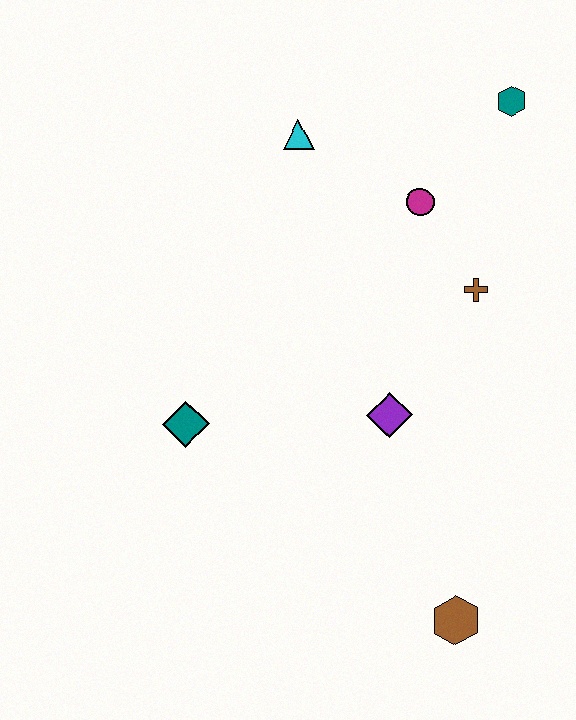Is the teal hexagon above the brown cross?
Yes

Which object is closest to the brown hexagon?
The purple diamond is closest to the brown hexagon.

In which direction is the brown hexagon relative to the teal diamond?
The brown hexagon is to the right of the teal diamond.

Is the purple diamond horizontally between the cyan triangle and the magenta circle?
Yes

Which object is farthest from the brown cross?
The brown hexagon is farthest from the brown cross.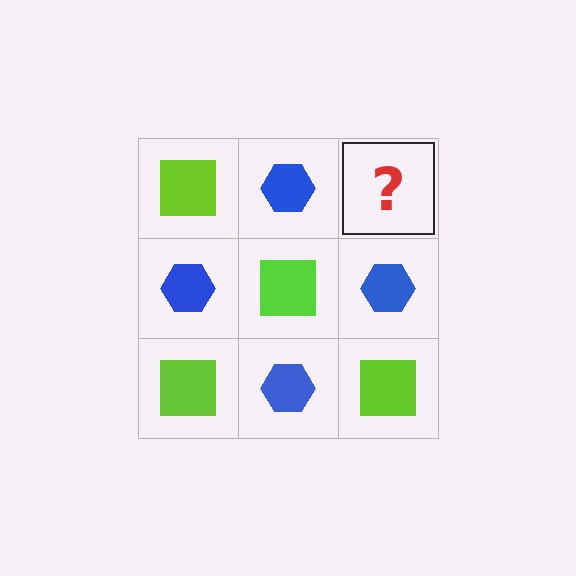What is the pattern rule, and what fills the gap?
The rule is that it alternates lime square and blue hexagon in a checkerboard pattern. The gap should be filled with a lime square.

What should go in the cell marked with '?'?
The missing cell should contain a lime square.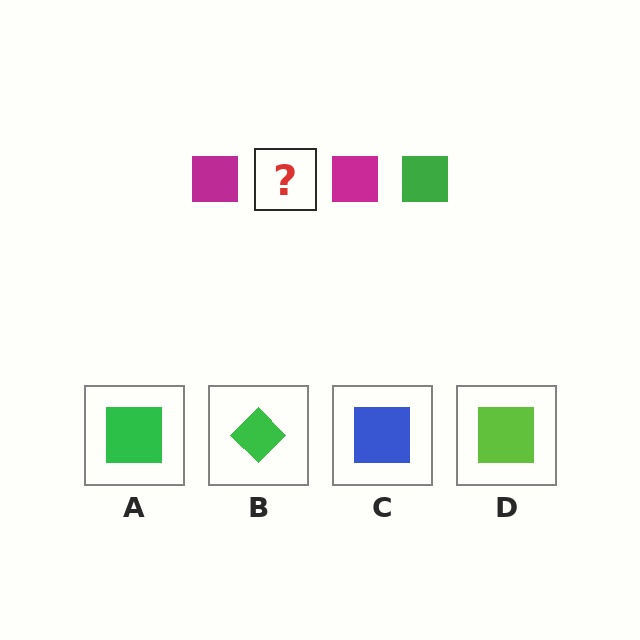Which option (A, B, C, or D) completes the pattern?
A.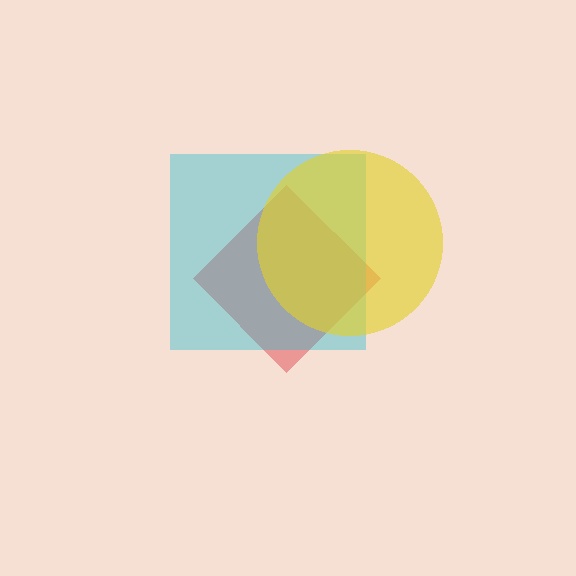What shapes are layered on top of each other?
The layered shapes are: a red diamond, a cyan square, a yellow circle.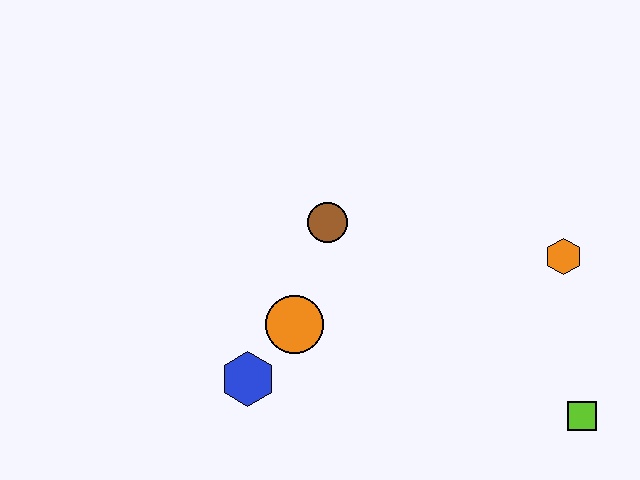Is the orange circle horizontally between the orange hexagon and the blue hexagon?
Yes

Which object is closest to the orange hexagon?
The lime square is closest to the orange hexagon.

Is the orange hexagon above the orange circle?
Yes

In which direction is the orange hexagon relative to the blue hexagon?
The orange hexagon is to the right of the blue hexagon.